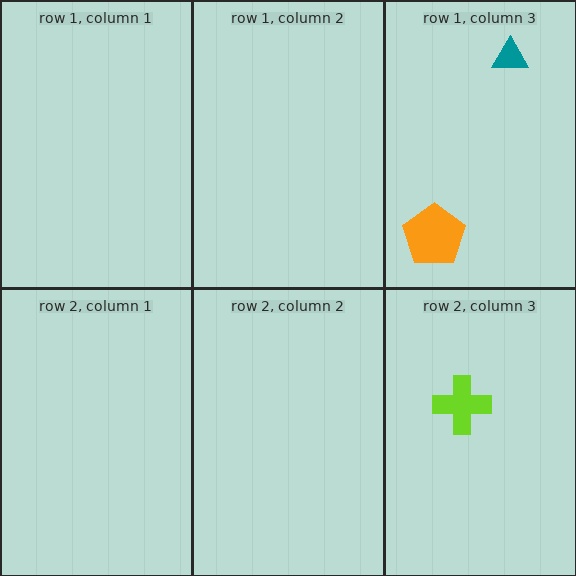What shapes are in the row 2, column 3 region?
The lime cross.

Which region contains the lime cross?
The row 2, column 3 region.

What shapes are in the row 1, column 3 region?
The orange pentagon, the teal triangle.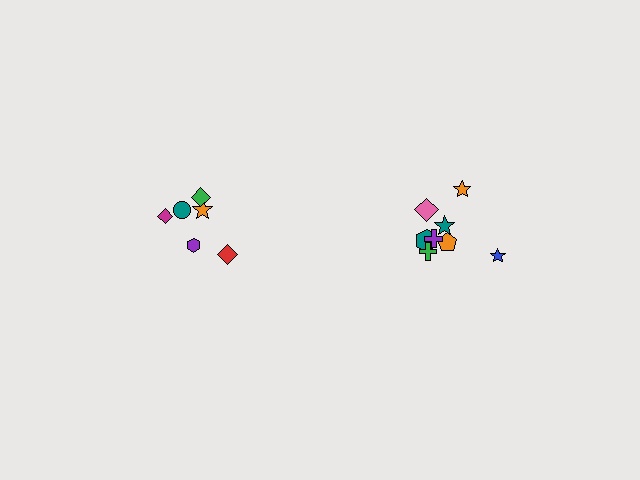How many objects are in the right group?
There are 8 objects.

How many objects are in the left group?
There are 6 objects.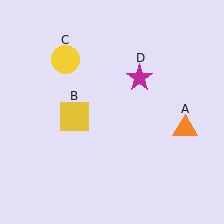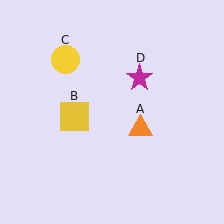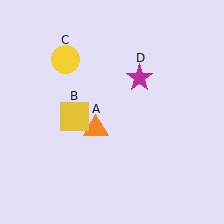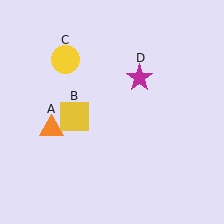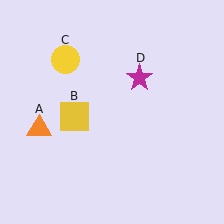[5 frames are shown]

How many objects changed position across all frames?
1 object changed position: orange triangle (object A).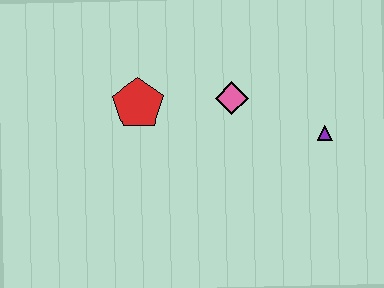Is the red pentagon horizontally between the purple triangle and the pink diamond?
No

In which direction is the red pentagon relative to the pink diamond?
The red pentagon is to the left of the pink diamond.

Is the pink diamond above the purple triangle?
Yes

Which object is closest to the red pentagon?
The pink diamond is closest to the red pentagon.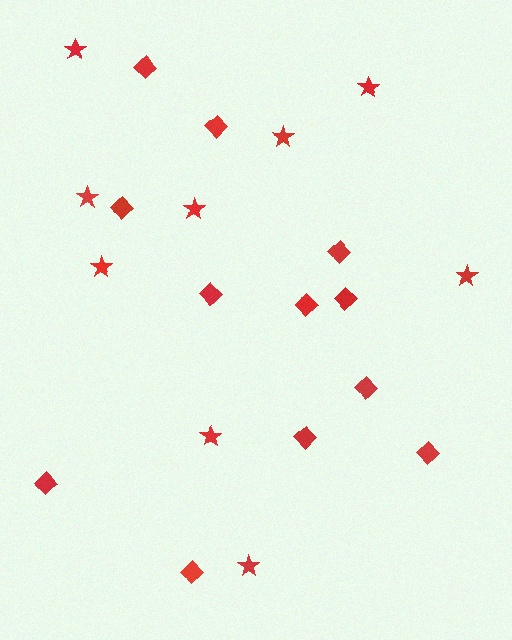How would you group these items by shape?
There are 2 groups: one group of diamonds (12) and one group of stars (9).